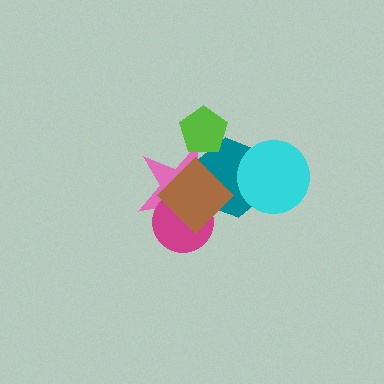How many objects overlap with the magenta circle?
2 objects overlap with the magenta circle.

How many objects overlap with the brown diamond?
3 objects overlap with the brown diamond.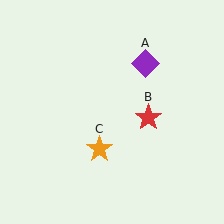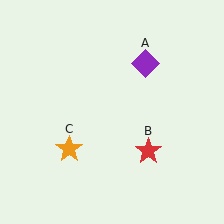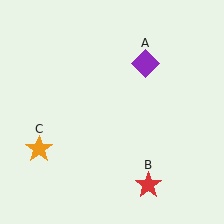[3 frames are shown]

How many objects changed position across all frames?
2 objects changed position: red star (object B), orange star (object C).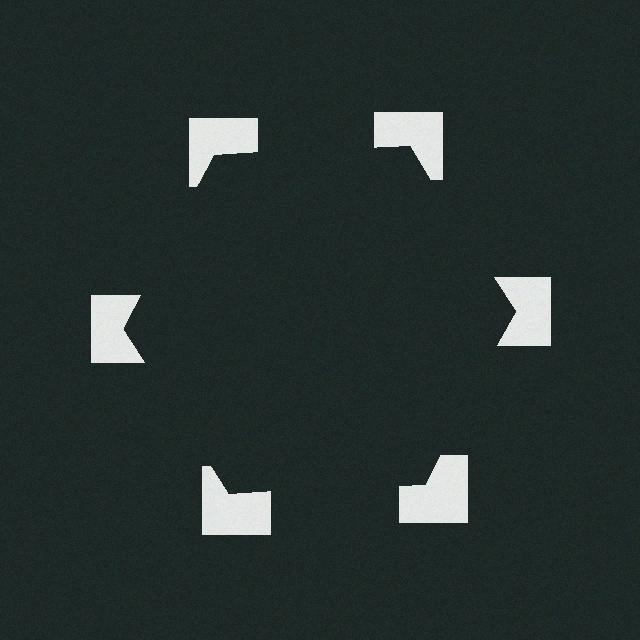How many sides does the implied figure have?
6 sides.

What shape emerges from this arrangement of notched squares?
An illusory hexagon — its edges are inferred from the aligned wedge cuts in the notched squares, not physically drawn.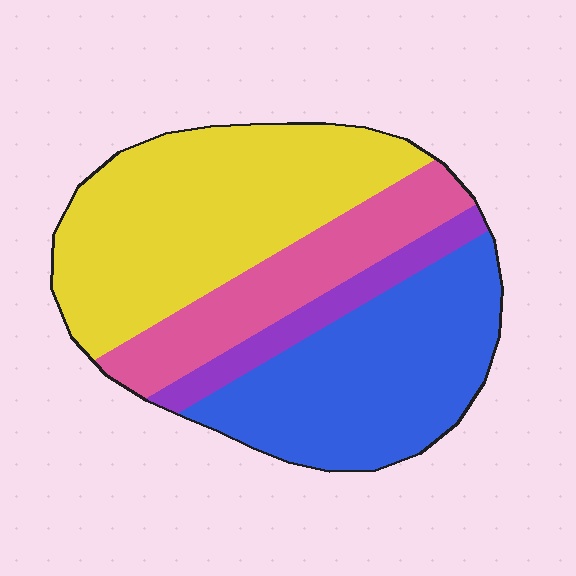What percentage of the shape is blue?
Blue covers 33% of the shape.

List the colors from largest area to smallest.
From largest to smallest: yellow, blue, pink, purple.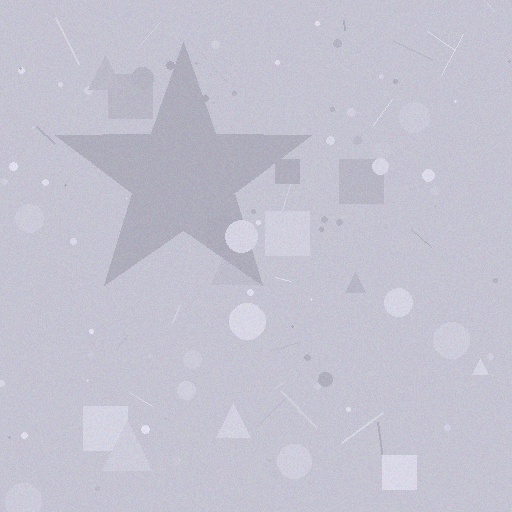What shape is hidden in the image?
A star is hidden in the image.